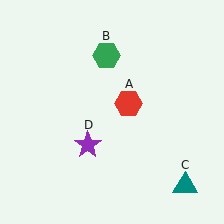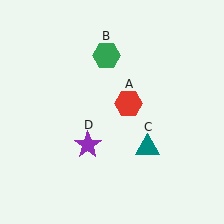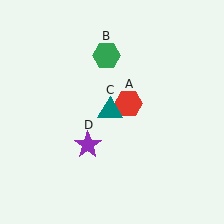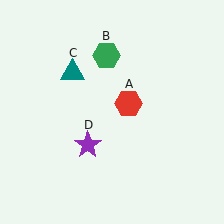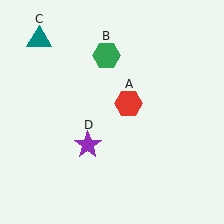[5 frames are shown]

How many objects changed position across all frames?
1 object changed position: teal triangle (object C).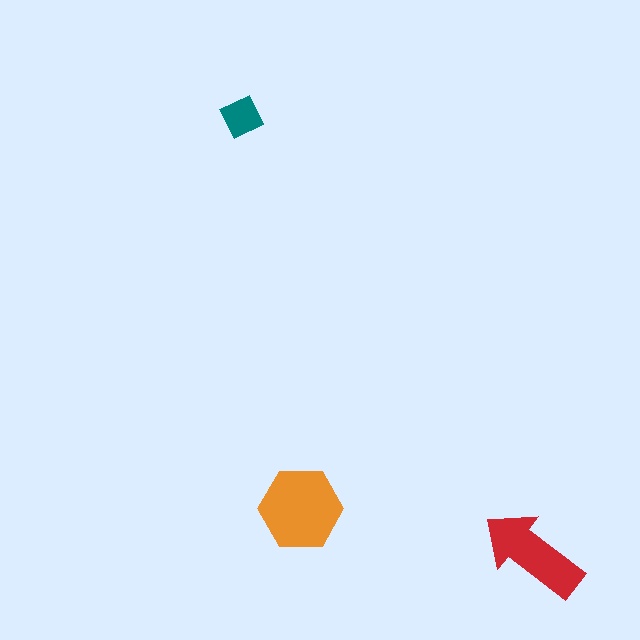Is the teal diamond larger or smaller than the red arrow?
Smaller.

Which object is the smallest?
The teal diamond.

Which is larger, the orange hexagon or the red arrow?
The orange hexagon.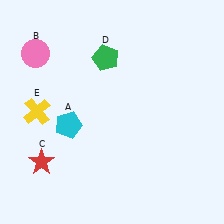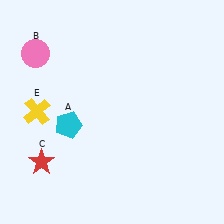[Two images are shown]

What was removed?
The green pentagon (D) was removed in Image 2.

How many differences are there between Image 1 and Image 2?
There is 1 difference between the two images.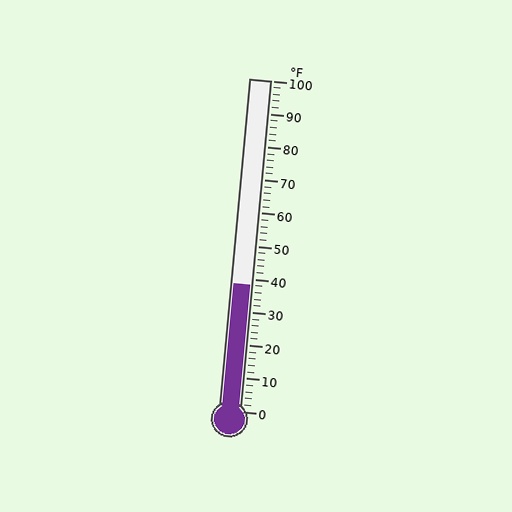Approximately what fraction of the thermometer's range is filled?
The thermometer is filled to approximately 40% of its range.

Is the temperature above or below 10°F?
The temperature is above 10°F.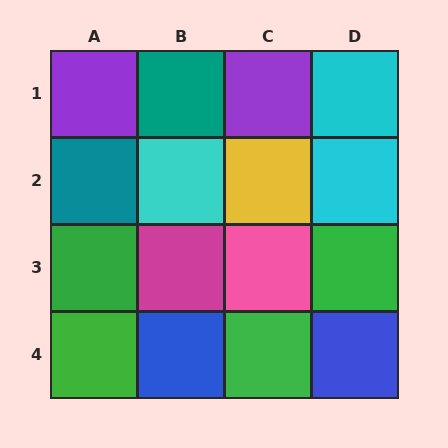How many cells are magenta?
1 cell is magenta.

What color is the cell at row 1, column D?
Cyan.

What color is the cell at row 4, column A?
Green.